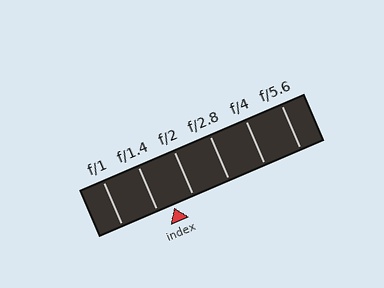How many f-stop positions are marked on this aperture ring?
There are 6 f-stop positions marked.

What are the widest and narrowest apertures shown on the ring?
The widest aperture shown is f/1 and the narrowest is f/5.6.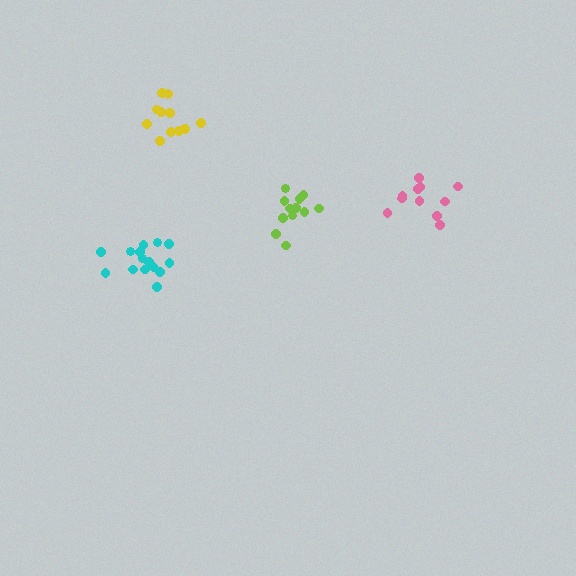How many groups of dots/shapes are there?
There are 4 groups.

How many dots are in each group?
Group 1: 11 dots, Group 2: 15 dots, Group 3: 11 dots, Group 4: 12 dots (49 total).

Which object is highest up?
The yellow cluster is topmost.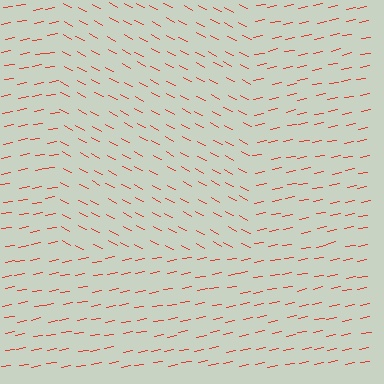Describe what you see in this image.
The image is filled with small red line segments. A rectangle region in the image has lines oriented differently from the surrounding lines, creating a visible texture boundary.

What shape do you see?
I see a rectangle.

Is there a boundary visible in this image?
Yes, there is a texture boundary formed by a change in line orientation.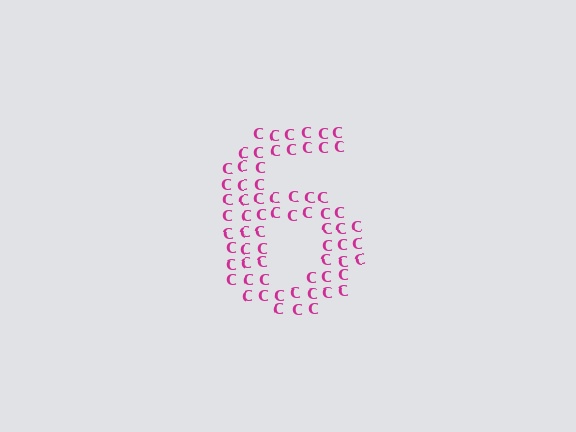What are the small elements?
The small elements are letter C's.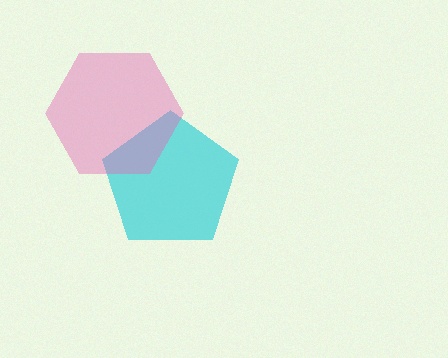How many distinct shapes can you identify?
There are 2 distinct shapes: a cyan pentagon, a pink hexagon.